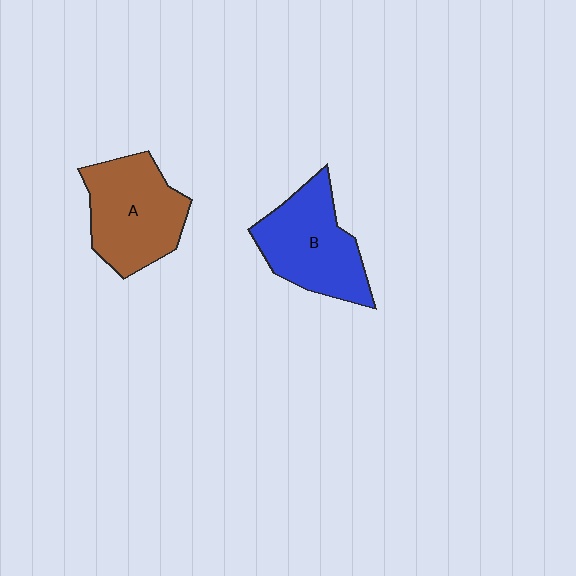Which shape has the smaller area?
Shape B (blue).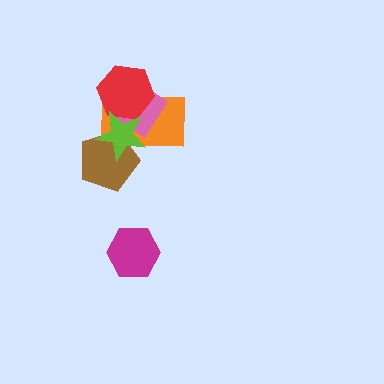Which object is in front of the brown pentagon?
The lime star is in front of the brown pentagon.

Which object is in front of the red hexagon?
The lime star is in front of the red hexagon.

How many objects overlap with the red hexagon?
3 objects overlap with the red hexagon.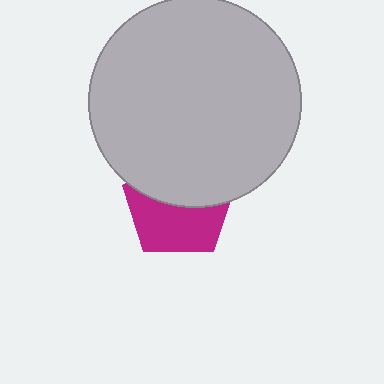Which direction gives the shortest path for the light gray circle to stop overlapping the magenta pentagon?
Moving up gives the shortest separation.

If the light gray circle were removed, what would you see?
You would see the complete magenta pentagon.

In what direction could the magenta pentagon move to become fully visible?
The magenta pentagon could move down. That would shift it out from behind the light gray circle entirely.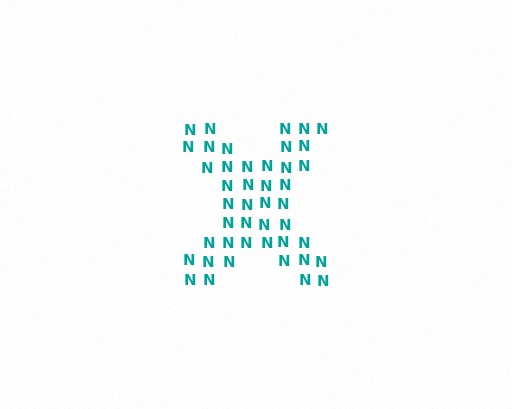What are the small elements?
The small elements are letter N's.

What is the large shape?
The large shape is the letter X.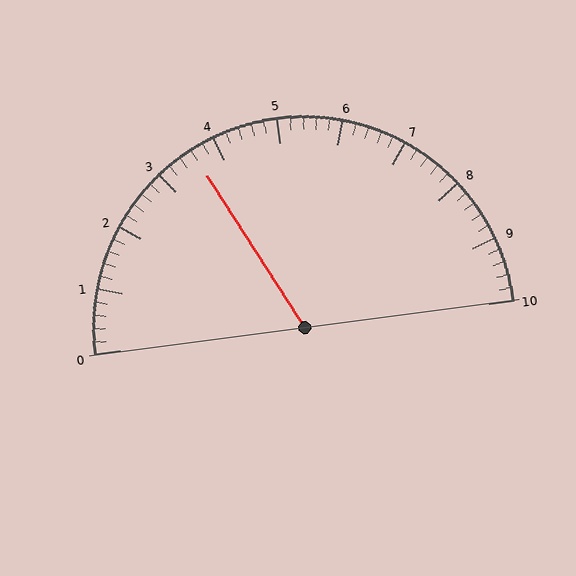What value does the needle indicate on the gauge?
The needle indicates approximately 3.6.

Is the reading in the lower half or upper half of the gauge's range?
The reading is in the lower half of the range (0 to 10).